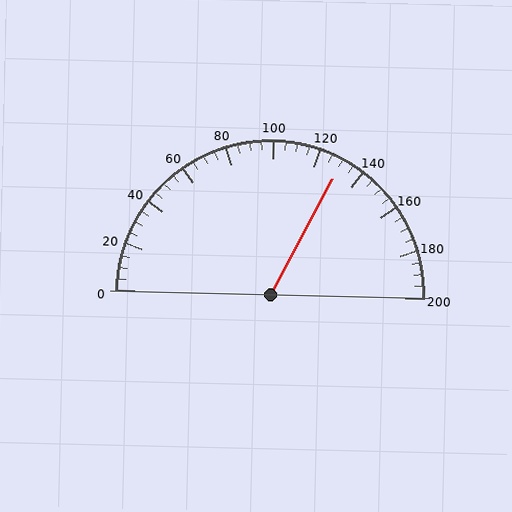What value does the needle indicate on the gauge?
The needle indicates approximately 130.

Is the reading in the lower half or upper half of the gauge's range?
The reading is in the upper half of the range (0 to 200).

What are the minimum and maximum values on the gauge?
The gauge ranges from 0 to 200.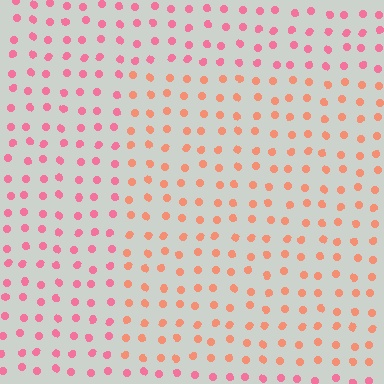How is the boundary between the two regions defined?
The boundary is defined purely by a slight shift in hue (about 33 degrees). Spacing, size, and orientation are identical on both sides.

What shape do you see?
I see a rectangle.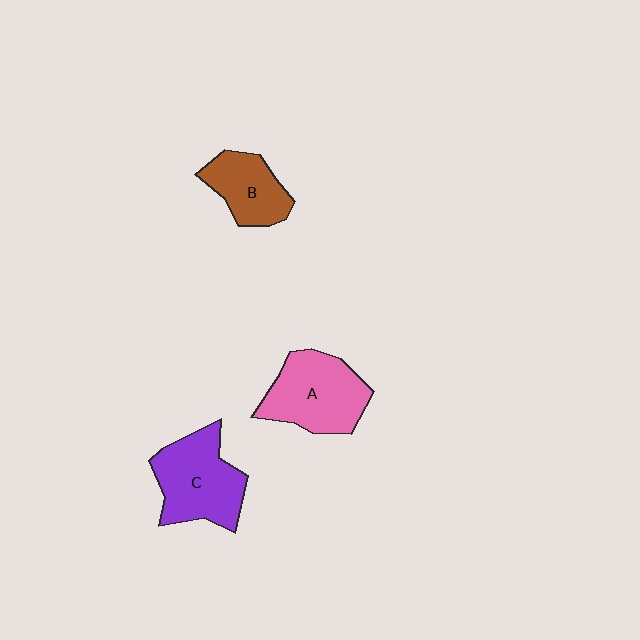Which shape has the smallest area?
Shape B (brown).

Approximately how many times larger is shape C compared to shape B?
Approximately 1.5 times.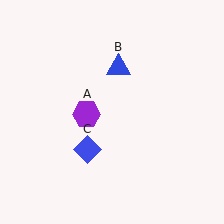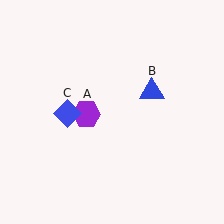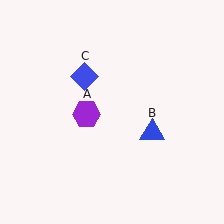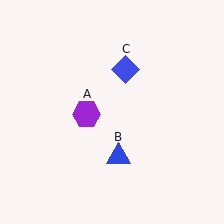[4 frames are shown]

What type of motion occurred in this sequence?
The blue triangle (object B), blue diamond (object C) rotated clockwise around the center of the scene.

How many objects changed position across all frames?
2 objects changed position: blue triangle (object B), blue diamond (object C).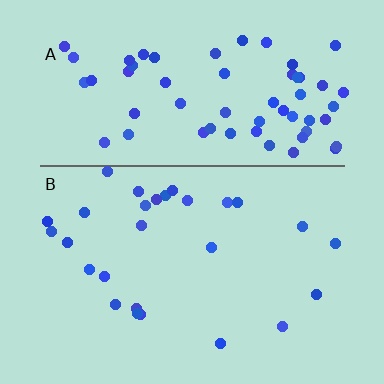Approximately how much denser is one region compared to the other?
Approximately 2.4× — region A over region B.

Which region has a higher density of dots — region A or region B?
A (the top).